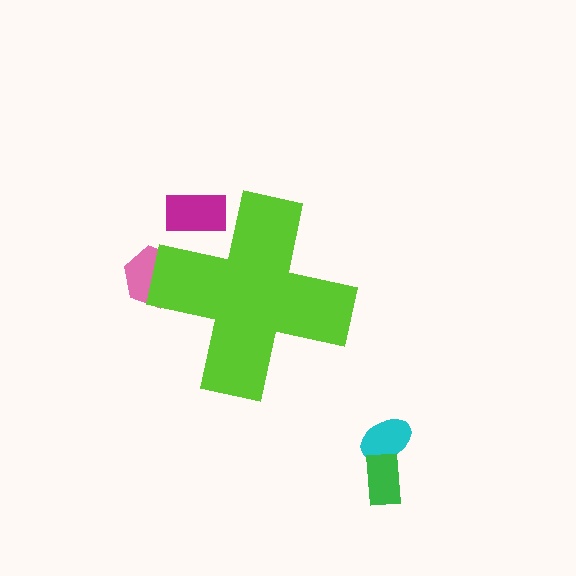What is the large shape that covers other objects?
A lime cross.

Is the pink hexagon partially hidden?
Yes, the pink hexagon is partially hidden behind the lime cross.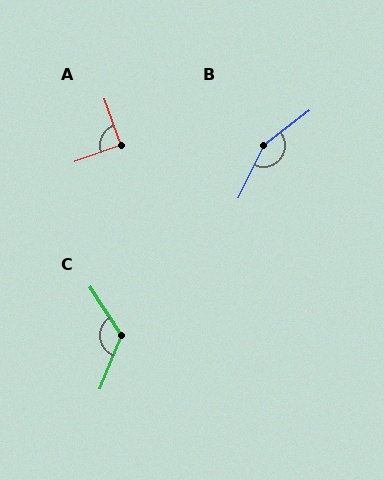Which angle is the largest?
B, at approximately 153 degrees.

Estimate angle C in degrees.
Approximately 125 degrees.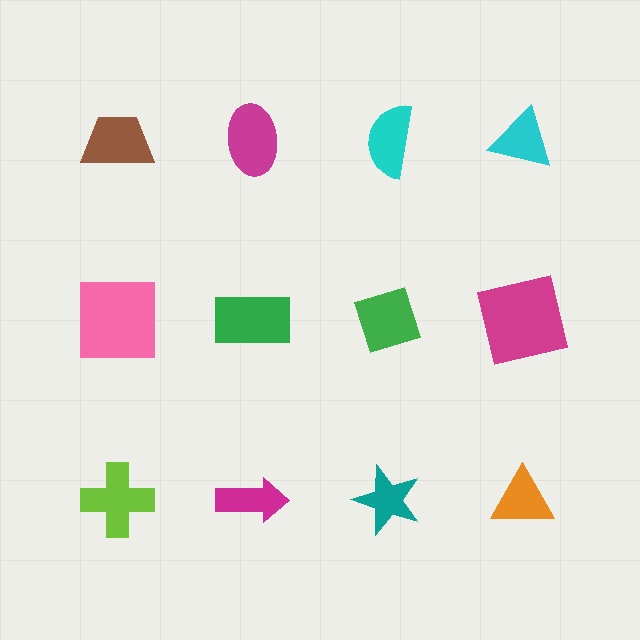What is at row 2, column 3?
A green diamond.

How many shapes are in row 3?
4 shapes.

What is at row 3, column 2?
A magenta arrow.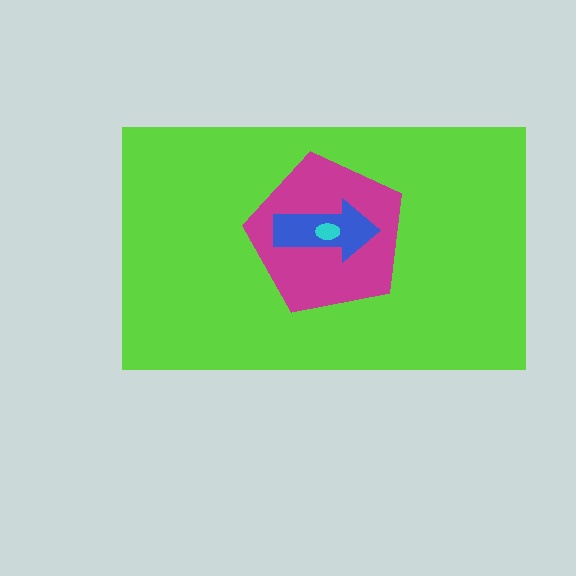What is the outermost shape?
The lime rectangle.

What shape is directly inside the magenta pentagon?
The blue arrow.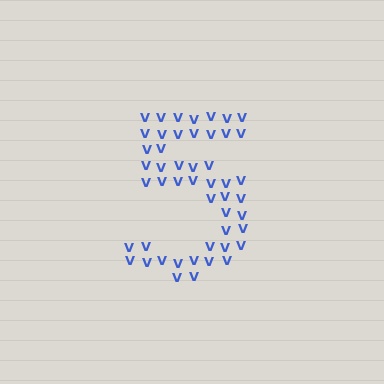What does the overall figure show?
The overall figure shows the digit 5.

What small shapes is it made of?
It is made of small letter V's.